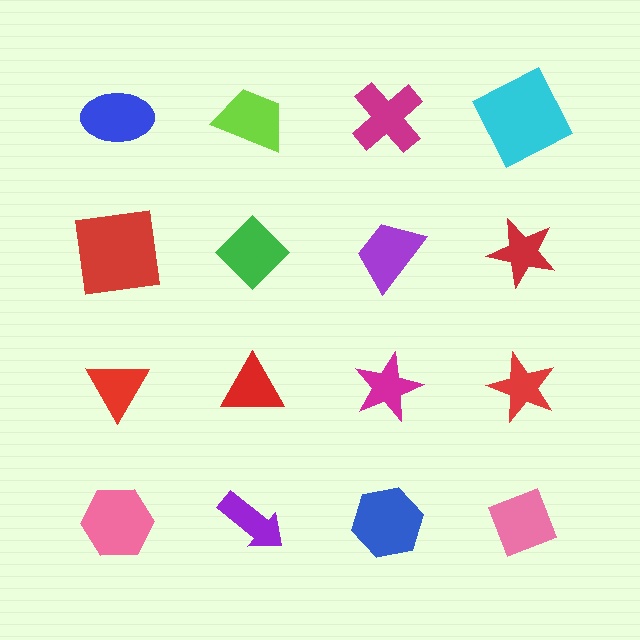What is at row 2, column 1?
A red square.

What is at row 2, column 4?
A red star.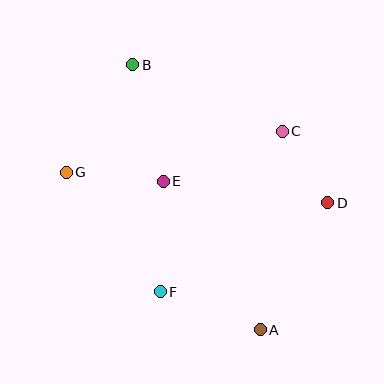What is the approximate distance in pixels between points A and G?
The distance between A and G is approximately 250 pixels.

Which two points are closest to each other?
Points C and D are closest to each other.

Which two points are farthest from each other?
Points A and B are farthest from each other.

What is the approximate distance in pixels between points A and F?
The distance between A and F is approximately 107 pixels.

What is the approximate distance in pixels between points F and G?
The distance between F and G is approximately 152 pixels.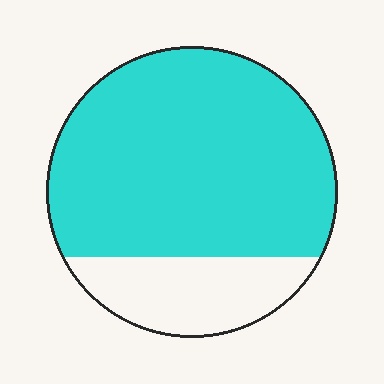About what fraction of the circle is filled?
About three quarters (3/4).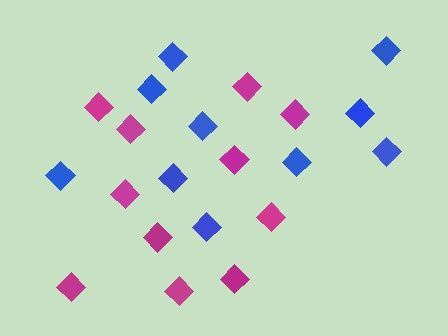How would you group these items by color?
There are 2 groups: one group of blue diamonds (10) and one group of magenta diamonds (11).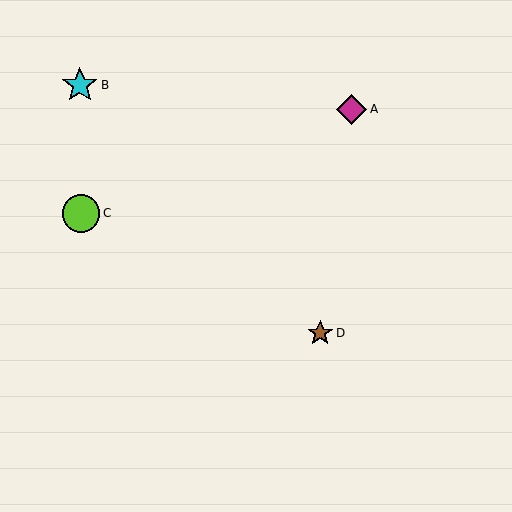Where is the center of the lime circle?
The center of the lime circle is at (81, 213).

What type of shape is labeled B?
Shape B is a cyan star.